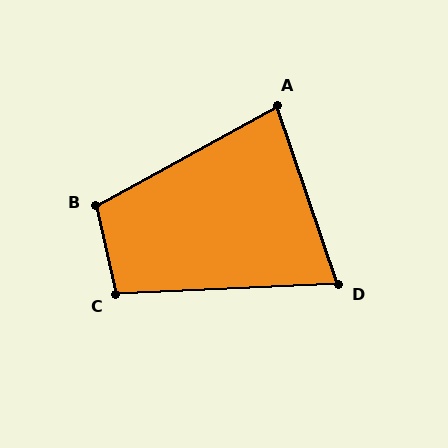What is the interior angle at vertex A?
Approximately 80 degrees (acute).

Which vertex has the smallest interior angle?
D, at approximately 74 degrees.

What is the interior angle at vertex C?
Approximately 100 degrees (obtuse).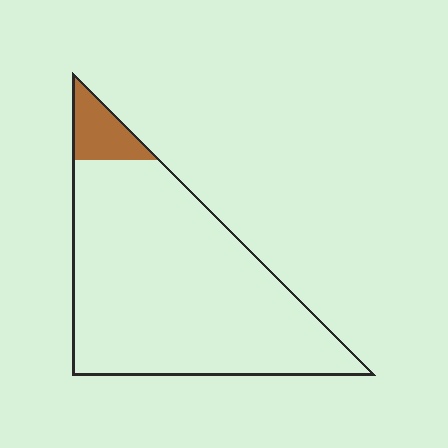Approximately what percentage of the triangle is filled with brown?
Approximately 10%.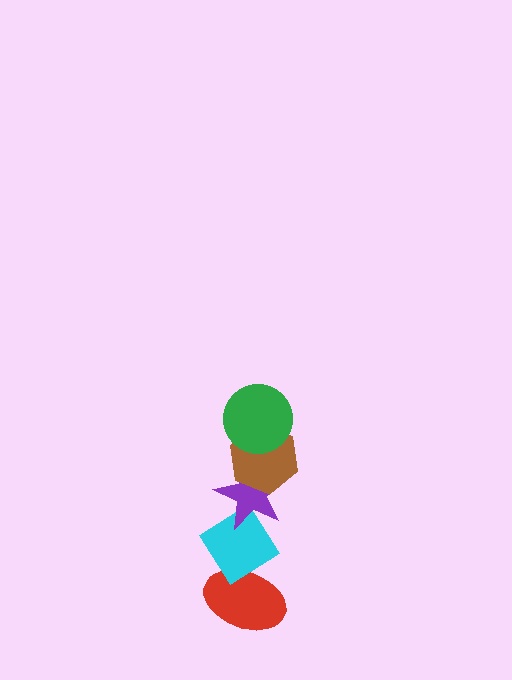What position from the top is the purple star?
The purple star is 3rd from the top.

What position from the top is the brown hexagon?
The brown hexagon is 2nd from the top.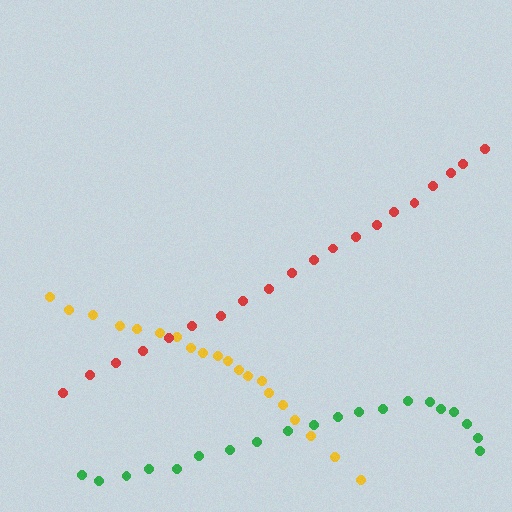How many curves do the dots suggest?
There are 3 distinct paths.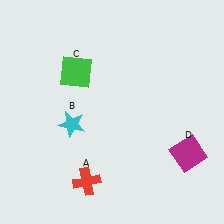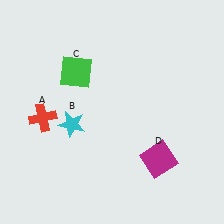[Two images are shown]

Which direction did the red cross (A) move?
The red cross (A) moved up.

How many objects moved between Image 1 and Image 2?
2 objects moved between the two images.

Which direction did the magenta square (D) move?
The magenta square (D) moved left.